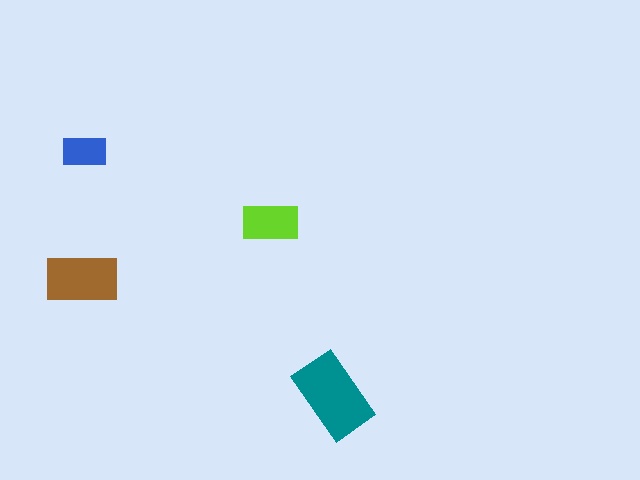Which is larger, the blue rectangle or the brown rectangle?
The brown one.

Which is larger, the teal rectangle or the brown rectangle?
The teal one.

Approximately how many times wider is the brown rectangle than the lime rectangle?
About 1.5 times wider.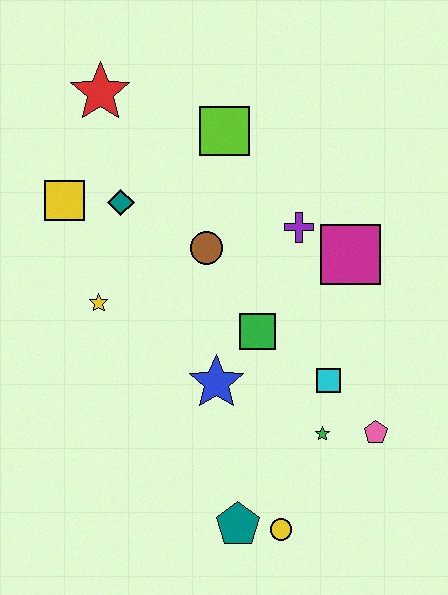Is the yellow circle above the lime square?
No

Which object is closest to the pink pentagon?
The green star is closest to the pink pentagon.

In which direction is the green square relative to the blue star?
The green square is above the blue star.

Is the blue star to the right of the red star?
Yes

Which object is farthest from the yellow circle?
The red star is farthest from the yellow circle.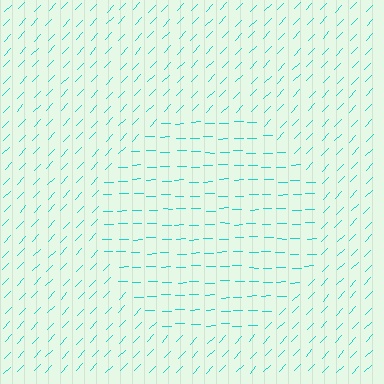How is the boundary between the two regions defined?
The boundary is defined purely by a change in line orientation (approximately 45 degrees difference). All lines are the same color and thickness.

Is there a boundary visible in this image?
Yes, there is a texture boundary formed by a change in line orientation.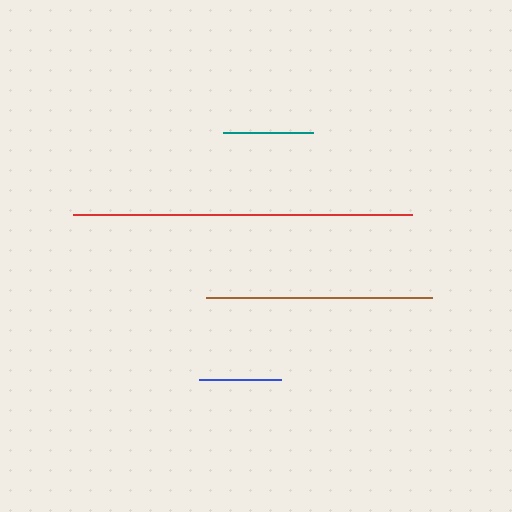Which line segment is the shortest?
The blue line is the shortest at approximately 82 pixels.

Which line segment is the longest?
The red line is the longest at approximately 340 pixels.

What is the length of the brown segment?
The brown segment is approximately 226 pixels long.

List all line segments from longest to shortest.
From longest to shortest: red, brown, teal, blue.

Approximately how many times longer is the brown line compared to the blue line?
The brown line is approximately 2.8 times the length of the blue line.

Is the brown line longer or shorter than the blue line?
The brown line is longer than the blue line.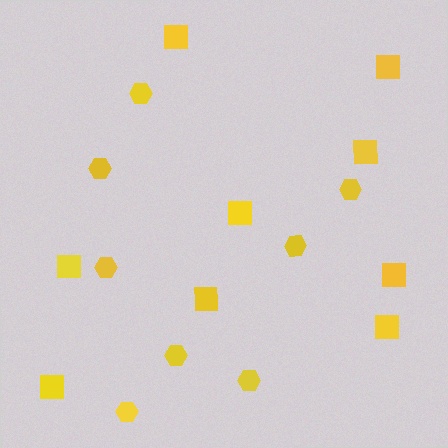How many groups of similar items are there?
There are 2 groups: one group of hexagons (8) and one group of squares (9).